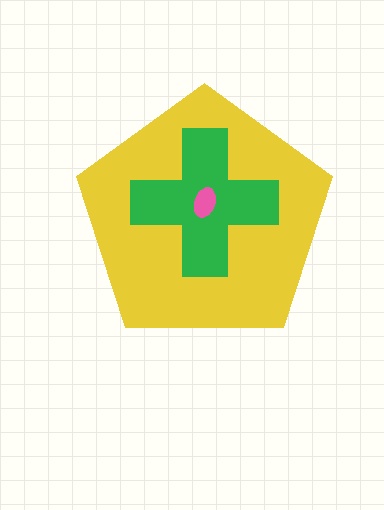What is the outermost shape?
The yellow pentagon.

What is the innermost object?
The pink ellipse.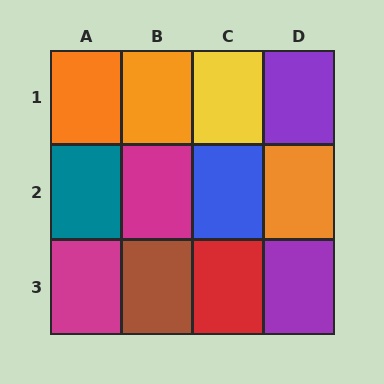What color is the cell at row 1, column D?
Purple.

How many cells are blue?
1 cell is blue.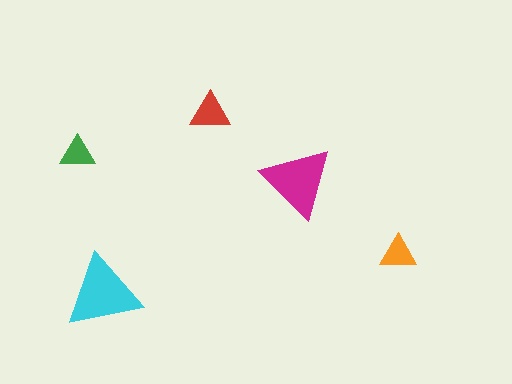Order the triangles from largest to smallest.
the cyan one, the magenta one, the red one, the orange one, the green one.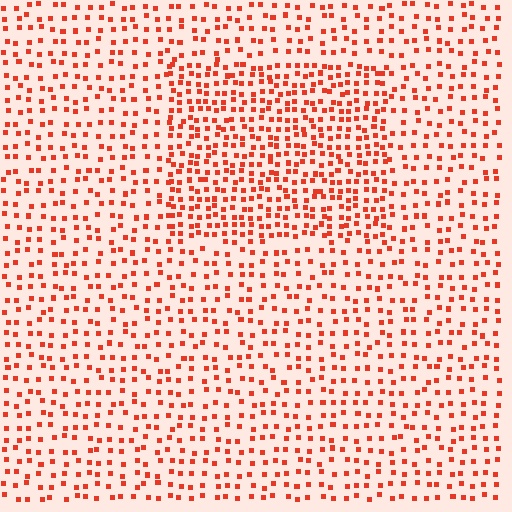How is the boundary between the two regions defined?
The boundary is defined by a change in element density (approximately 1.8x ratio). All elements are the same color, size, and shape.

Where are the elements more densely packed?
The elements are more densely packed inside the rectangle boundary.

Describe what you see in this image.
The image contains small red elements arranged at two different densities. A rectangle-shaped region is visible where the elements are more densely packed than the surrounding area.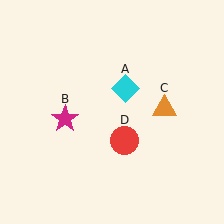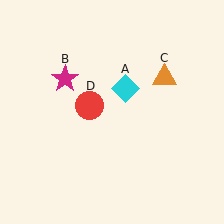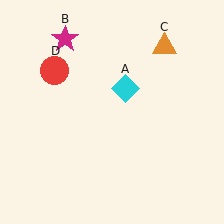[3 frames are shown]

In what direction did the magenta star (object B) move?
The magenta star (object B) moved up.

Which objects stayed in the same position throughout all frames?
Cyan diamond (object A) remained stationary.